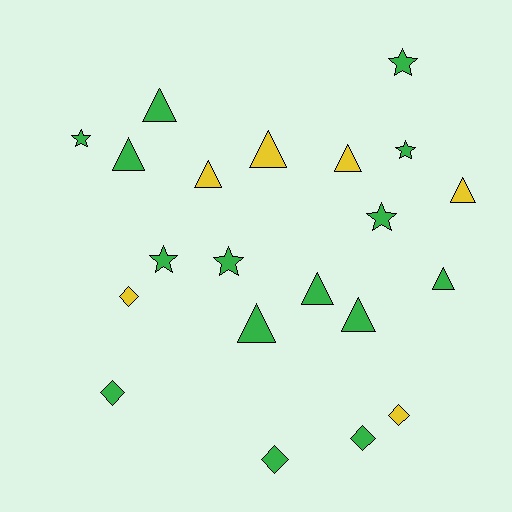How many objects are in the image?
There are 21 objects.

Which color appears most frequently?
Green, with 15 objects.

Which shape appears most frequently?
Triangle, with 10 objects.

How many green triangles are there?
There are 6 green triangles.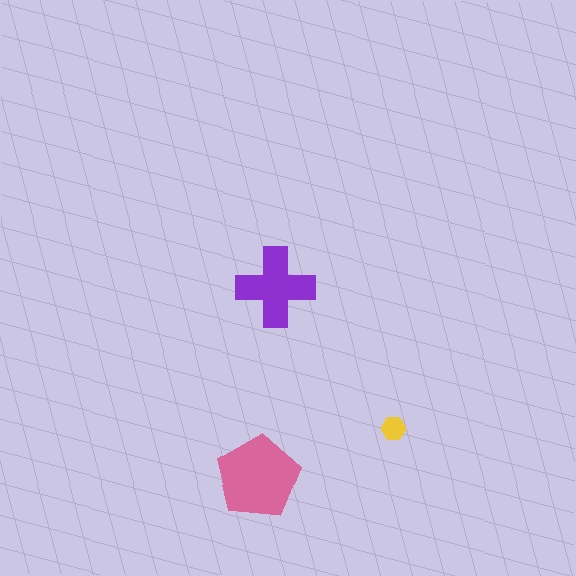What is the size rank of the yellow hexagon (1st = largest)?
3rd.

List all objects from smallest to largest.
The yellow hexagon, the purple cross, the pink pentagon.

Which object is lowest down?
The pink pentagon is bottommost.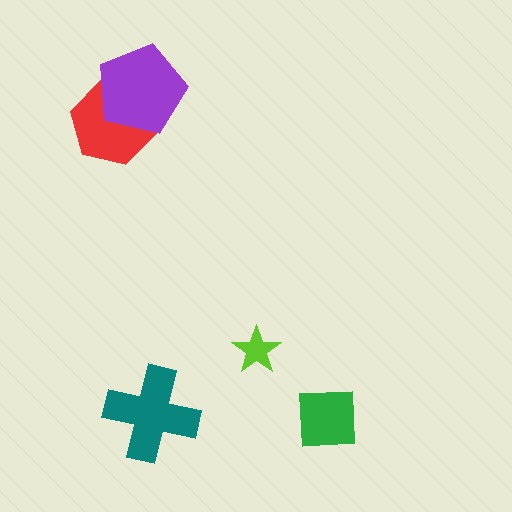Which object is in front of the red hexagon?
The purple pentagon is in front of the red hexagon.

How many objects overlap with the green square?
0 objects overlap with the green square.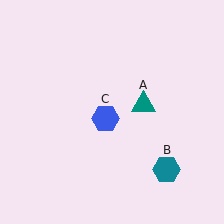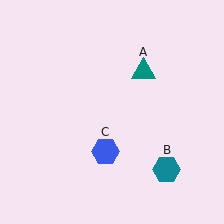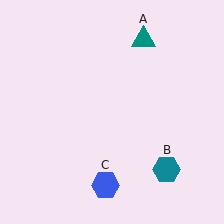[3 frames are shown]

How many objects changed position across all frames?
2 objects changed position: teal triangle (object A), blue hexagon (object C).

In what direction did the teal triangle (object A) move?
The teal triangle (object A) moved up.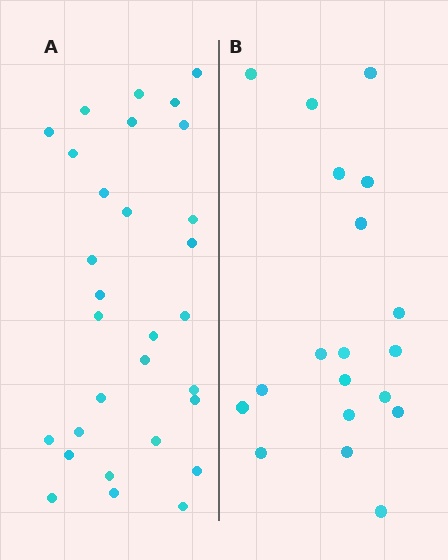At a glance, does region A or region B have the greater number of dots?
Region A (the left region) has more dots.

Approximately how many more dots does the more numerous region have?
Region A has roughly 12 or so more dots than region B.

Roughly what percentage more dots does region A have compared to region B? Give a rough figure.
About 60% more.